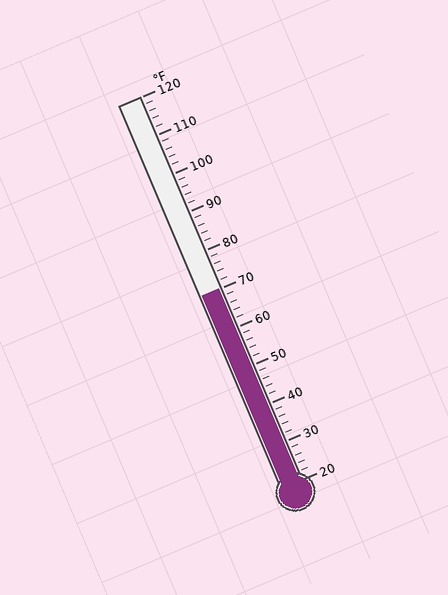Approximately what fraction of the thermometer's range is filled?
The thermometer is filled to approximately 50% of its range.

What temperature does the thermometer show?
The thermometer shows approximately 70°F.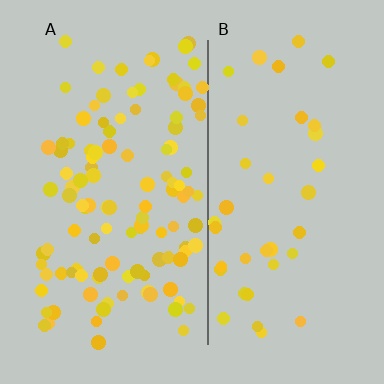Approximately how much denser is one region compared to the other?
Approximately 2.9× — region A over region B.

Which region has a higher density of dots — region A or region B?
A (the left).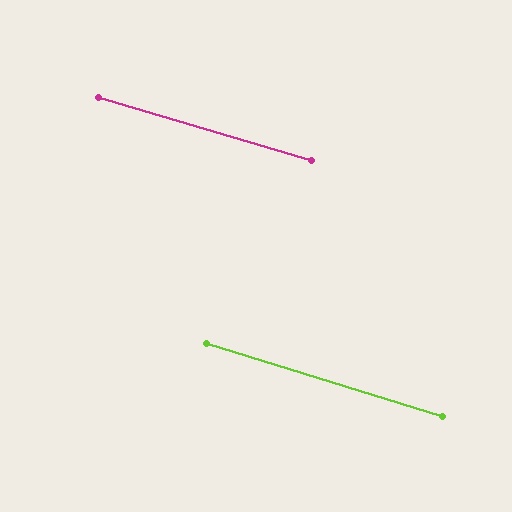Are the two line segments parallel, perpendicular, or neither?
Parallel — their directions differ by only 0.9°.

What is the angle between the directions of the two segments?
Approximately 1 degree.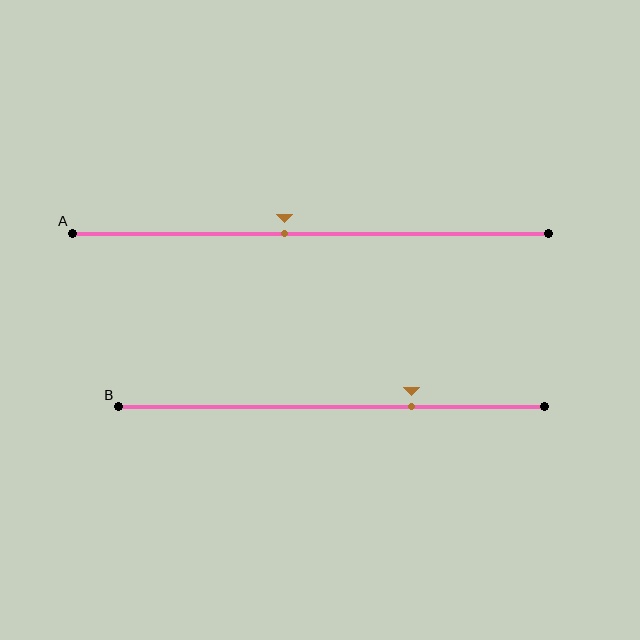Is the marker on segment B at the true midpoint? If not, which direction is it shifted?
No, the marker on segment B is shifted to the right by about 19% of the segment length.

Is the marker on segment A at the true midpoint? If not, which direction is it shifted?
No, the marker on segment A is shifted to the left by about 5% of the segment length.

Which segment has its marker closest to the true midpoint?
Segment A has its marker closest to the true midpoint.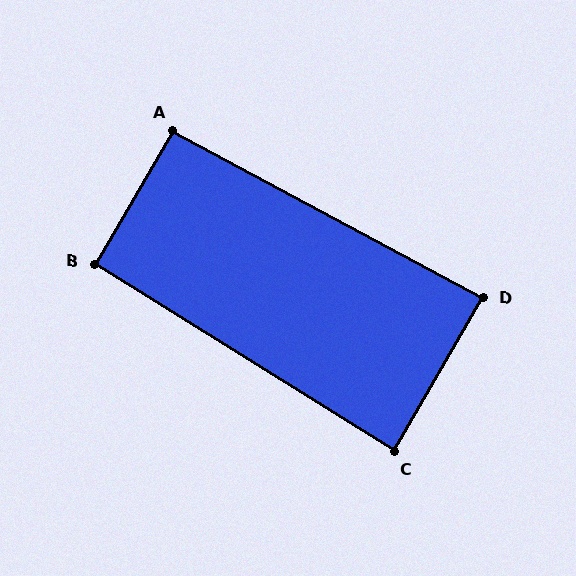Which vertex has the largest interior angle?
A, at approximately 92 degrees.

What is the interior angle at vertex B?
Approximately 92 degrees (approximately right).